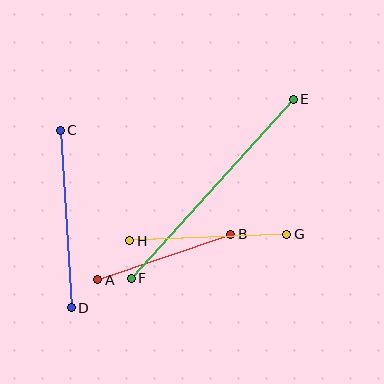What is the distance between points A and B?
The distance is approximately 141 pixels.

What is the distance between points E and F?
The distance is approximately 242 pixels.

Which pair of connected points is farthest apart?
Points E and F are farthest apart.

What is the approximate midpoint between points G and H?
The midpoint is at approximately (208, 237) pixels.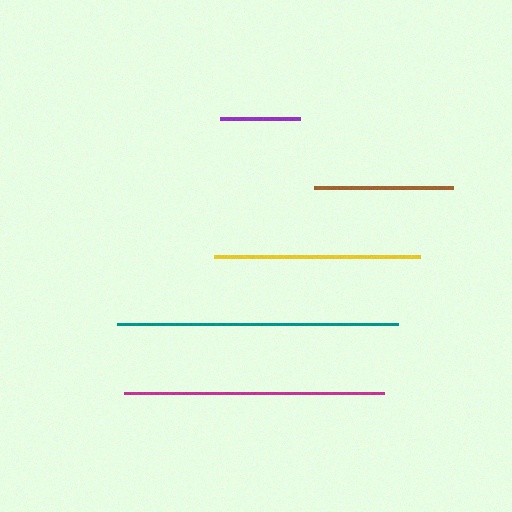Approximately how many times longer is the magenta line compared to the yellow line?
The magenta line is approximately 1.3 times the length of the yellow line.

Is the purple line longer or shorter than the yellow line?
The yellow line is longer than the purple line.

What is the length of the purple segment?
The purple segment is approximately 80 pixels long.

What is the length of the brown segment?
The brown segment is approximately 138 pixels long.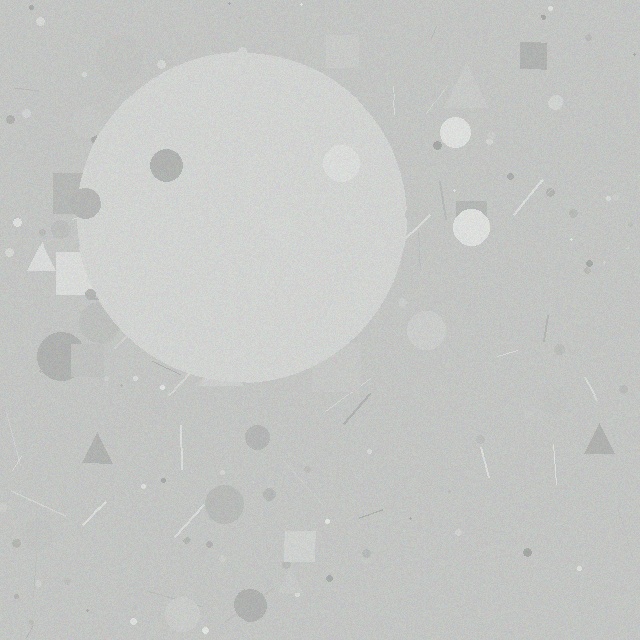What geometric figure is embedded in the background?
A circle is embedded in the background.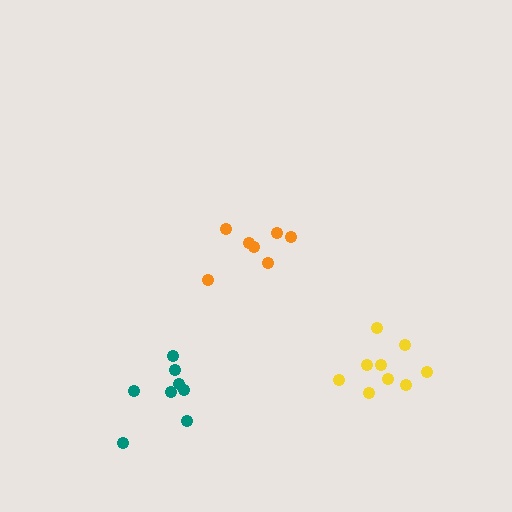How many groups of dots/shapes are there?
There are 3 groups.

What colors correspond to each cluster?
The clusters are colored: teal, yellow, orange.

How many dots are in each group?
Group 1: 8 dots, Group 2: 9 dots, Group 3: 7 dots (24 total).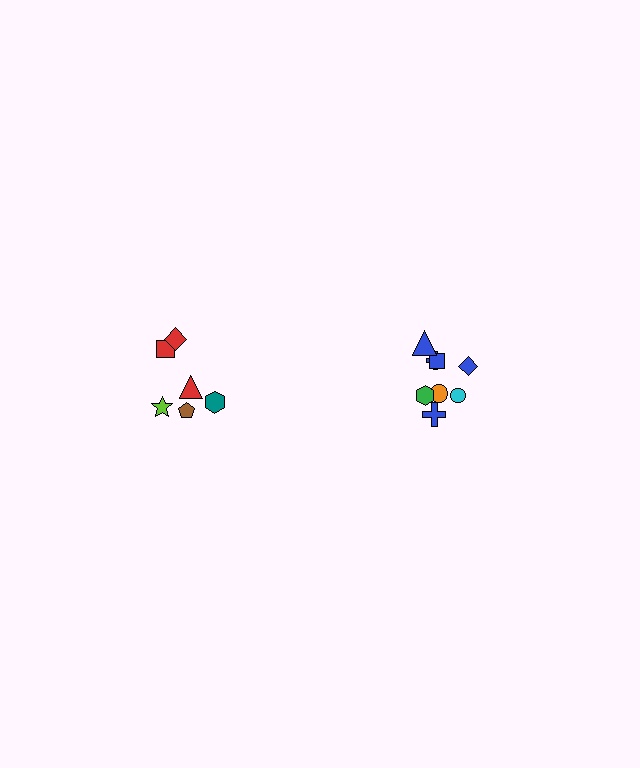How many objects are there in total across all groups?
There are 14 objects.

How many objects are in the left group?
There are 6 objects.